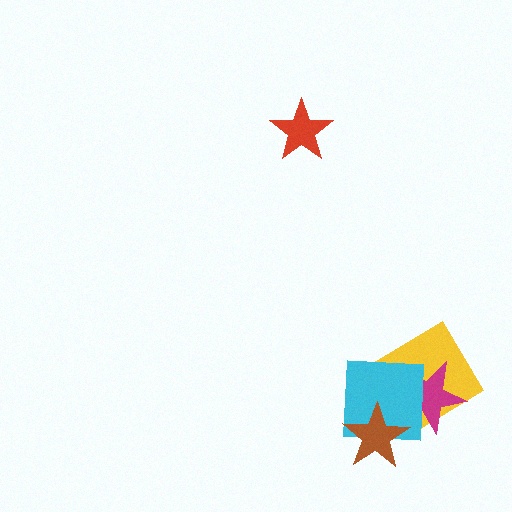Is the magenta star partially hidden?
Yes, it is partially covered by another shape.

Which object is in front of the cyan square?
The brown star is in front of the cyan square.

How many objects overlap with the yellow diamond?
2 objects overlap with the yellow diamond.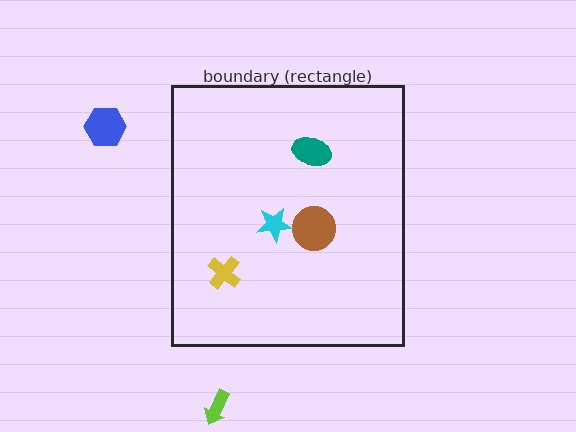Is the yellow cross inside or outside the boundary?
Inside.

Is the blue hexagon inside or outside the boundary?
Outside.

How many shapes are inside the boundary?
4 inside, 2 outside.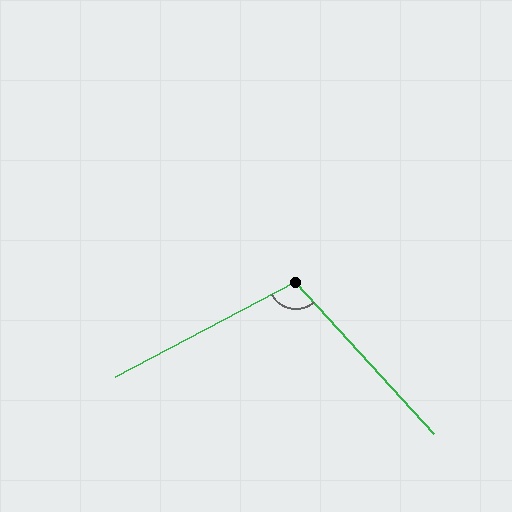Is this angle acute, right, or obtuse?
It is obtuse.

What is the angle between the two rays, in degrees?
Approximately 104 degrees.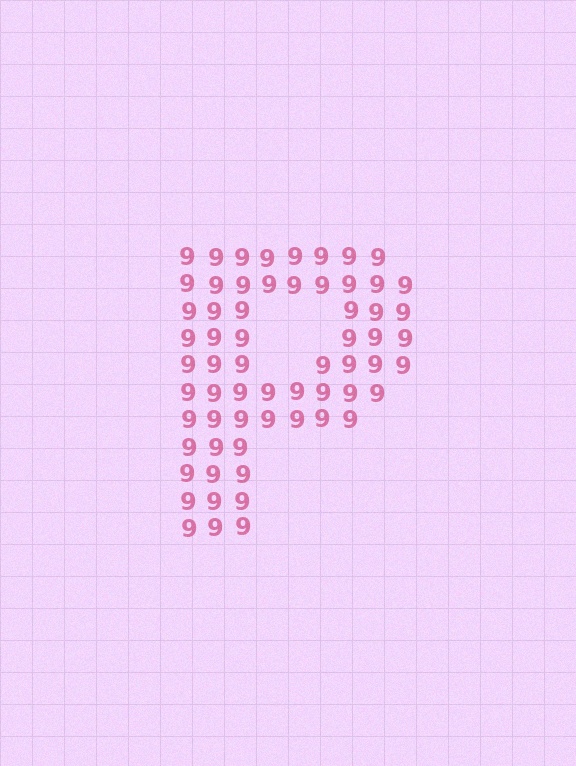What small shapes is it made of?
It is made of small digit 9's.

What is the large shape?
The large shape is the letter P.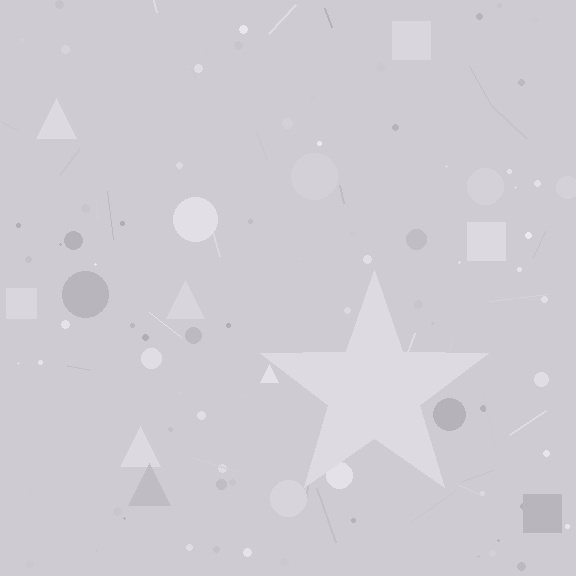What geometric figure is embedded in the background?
A star is embedded in the background.